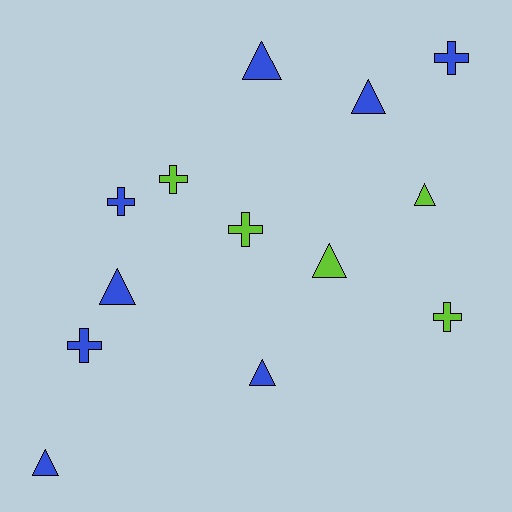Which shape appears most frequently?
Triangle, with 7 objects.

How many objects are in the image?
There are 13 objects.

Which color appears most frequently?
Blue, with 8 objects.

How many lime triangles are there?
There are 2 lime triangles.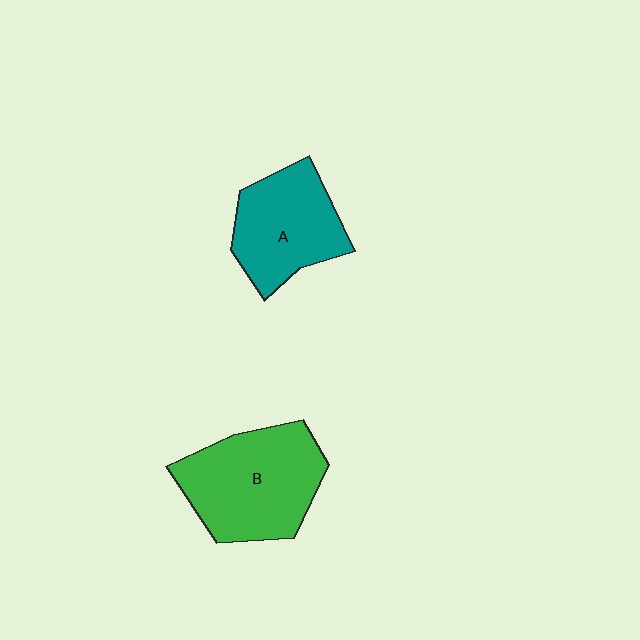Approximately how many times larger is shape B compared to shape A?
Approximately 1.3 times.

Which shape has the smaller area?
Shape A (teal).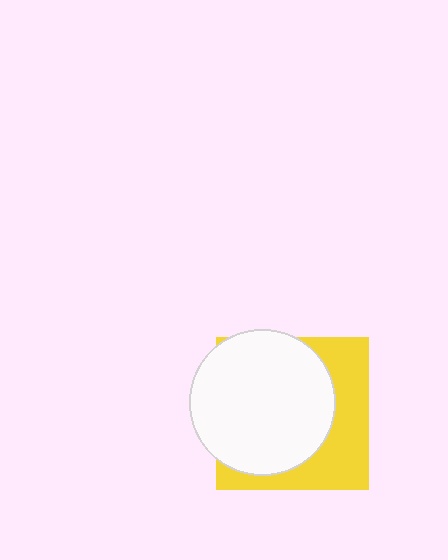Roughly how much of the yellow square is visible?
A small part of it is visible (roughly 38%).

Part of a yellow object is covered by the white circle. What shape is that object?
It is a square.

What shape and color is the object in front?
The object in front is a white circle.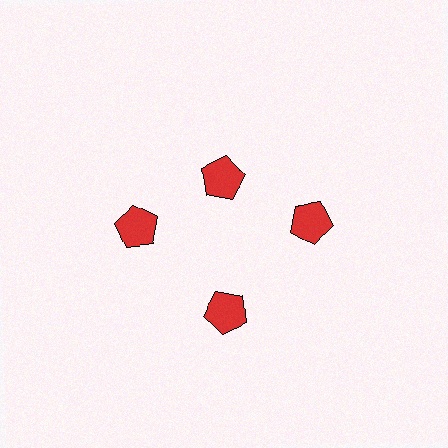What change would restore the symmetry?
The symmetry would be restored by moving it outward, back onto the ring so that all 4 pentagons sit at equal angles and equal distance from the center.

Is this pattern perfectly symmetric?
No. The 4 red pentagons are arranged in a ring, but one element near the 12 o'clock position is pulled inward toward the center, breaking the 4-fold rotational symmetry.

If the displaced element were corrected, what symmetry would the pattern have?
It would have 4-fold rotational symmetry — the pattern would map onto itself every 90 degrees.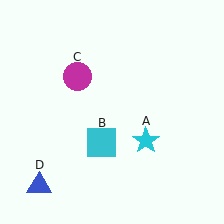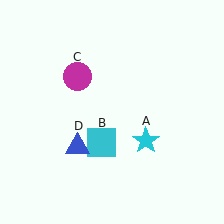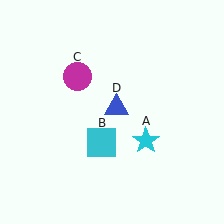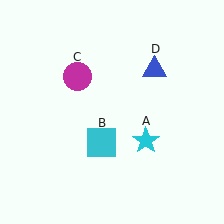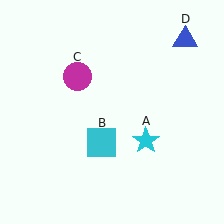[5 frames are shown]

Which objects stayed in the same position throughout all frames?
Cyan star (object A) and cyan square (object B) and magenta circle (object C) remained stationary.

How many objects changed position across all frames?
1 object changed position: blue triangle (object D).